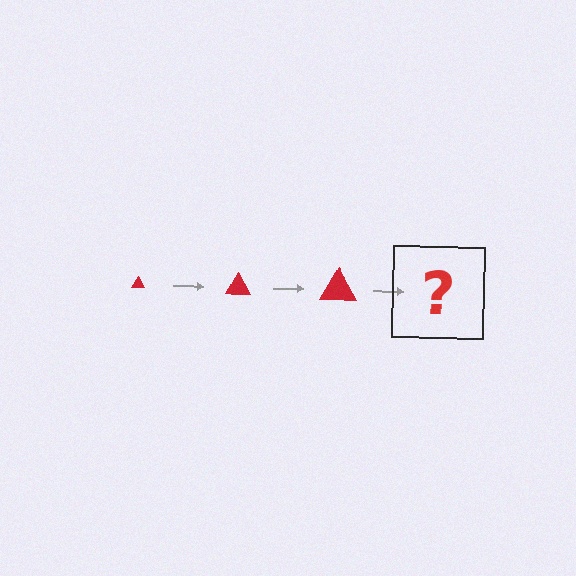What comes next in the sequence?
The next element should be a red triangle, larger than the previous one.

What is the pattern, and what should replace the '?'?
The pattern is that the triangle gets progressively larger each step. The '?' should be a red triangle, larger than the previous one.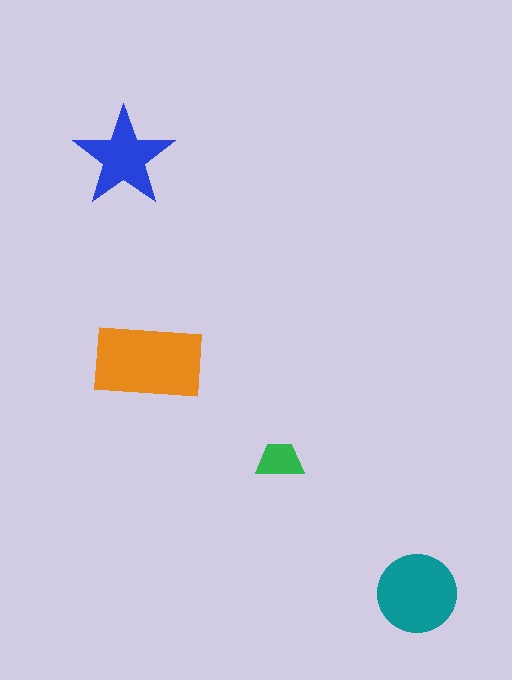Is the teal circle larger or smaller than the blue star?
Larger.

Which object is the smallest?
The green trapezoid.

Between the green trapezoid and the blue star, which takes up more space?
The blue star.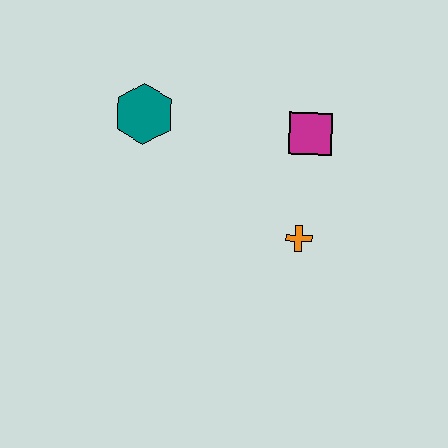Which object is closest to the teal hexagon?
The magenta square is closest to the teal hexagon.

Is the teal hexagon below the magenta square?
No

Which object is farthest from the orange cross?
The teal hexagon is farthest from the orange cross.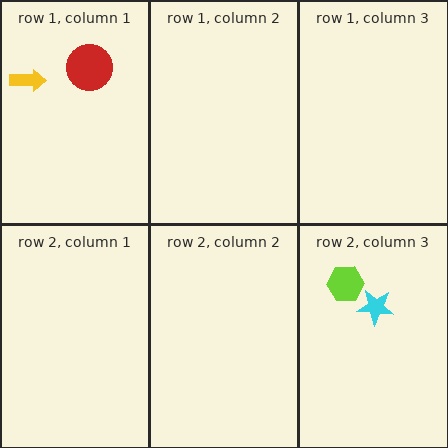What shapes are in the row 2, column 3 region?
The cyan star, the lime hexagon.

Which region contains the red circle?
The row 1, column 1 region.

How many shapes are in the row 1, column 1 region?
2.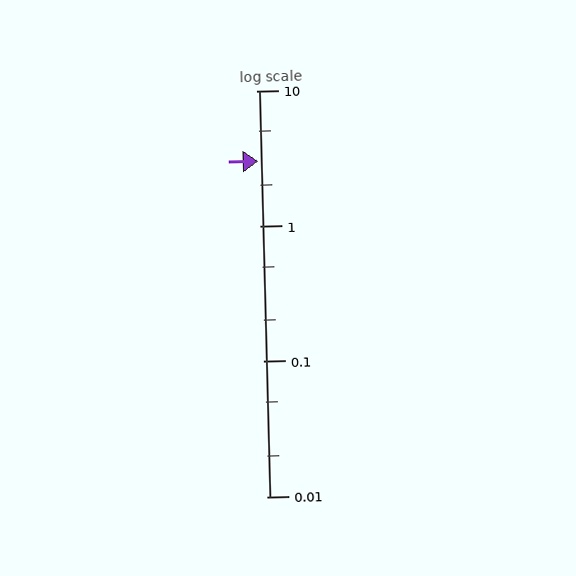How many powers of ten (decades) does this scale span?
The scale spans 3 decades, from 0.01 to 10.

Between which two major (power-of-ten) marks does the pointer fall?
The pointer is between 1 and 10.